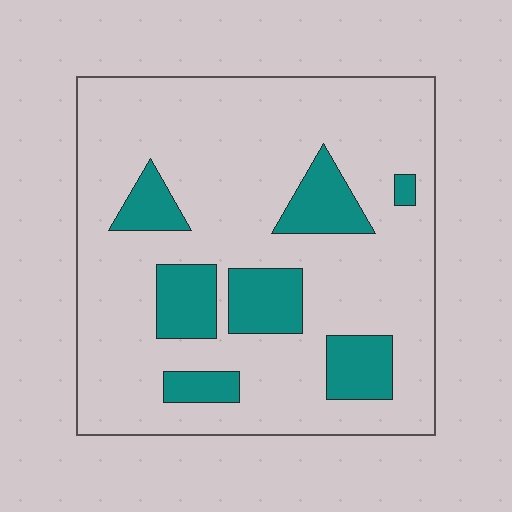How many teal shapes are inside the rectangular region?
7.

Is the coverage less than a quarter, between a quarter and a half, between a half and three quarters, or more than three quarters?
Less than a quarter.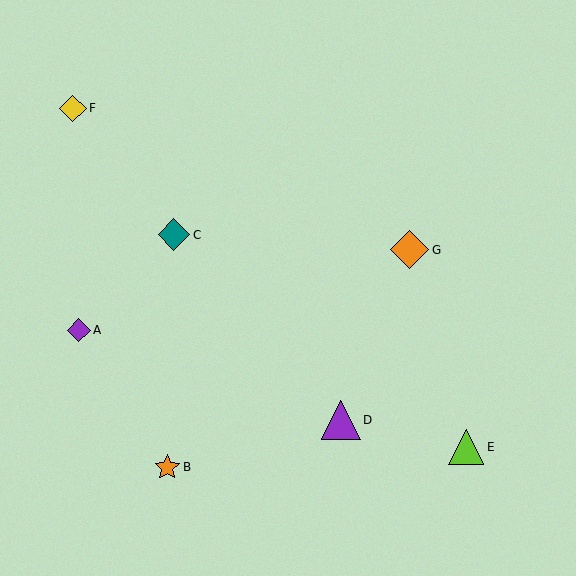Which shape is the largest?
The purple triangle (labeled D) is the largest.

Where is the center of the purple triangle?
The center of the purple triangle is at (341, 420).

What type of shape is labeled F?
Shape F is a yellow diamond.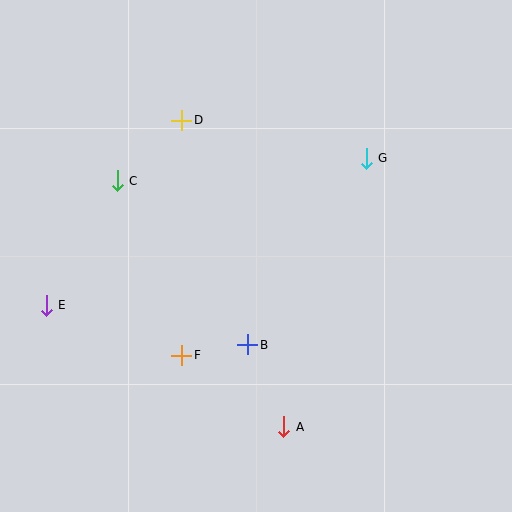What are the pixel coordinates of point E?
Point E is at (46, 305).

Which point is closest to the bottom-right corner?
Point A is closest to the bottom-right corner.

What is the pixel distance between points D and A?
The distance between D and A is 323 pixels.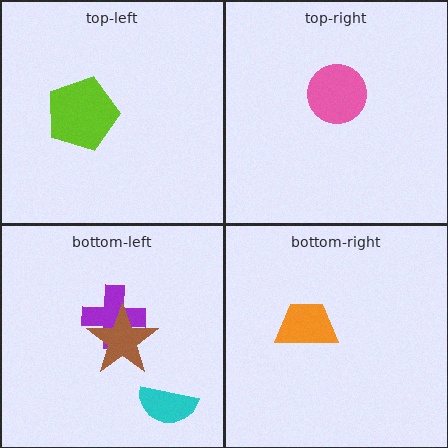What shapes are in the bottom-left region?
The purple cross, the brown star, the cyan semicircle.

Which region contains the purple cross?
The bottom-left region.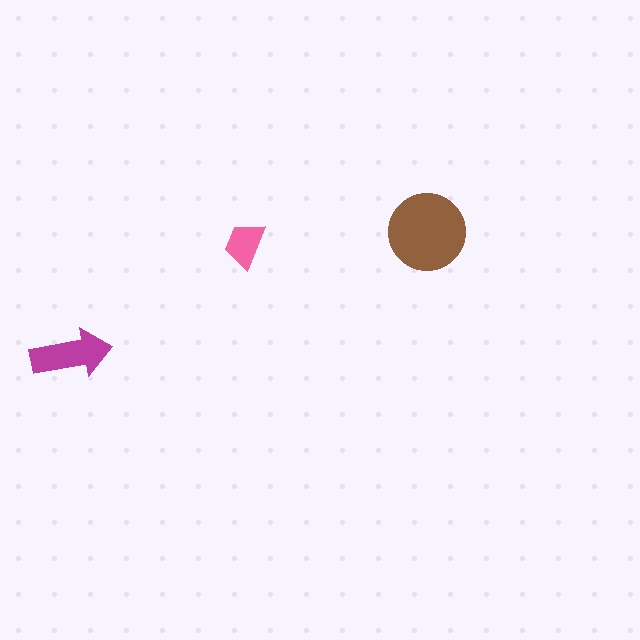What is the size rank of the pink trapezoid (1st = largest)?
3rd.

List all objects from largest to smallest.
The brown circle, the magenta arrow, the pink trapezoid.